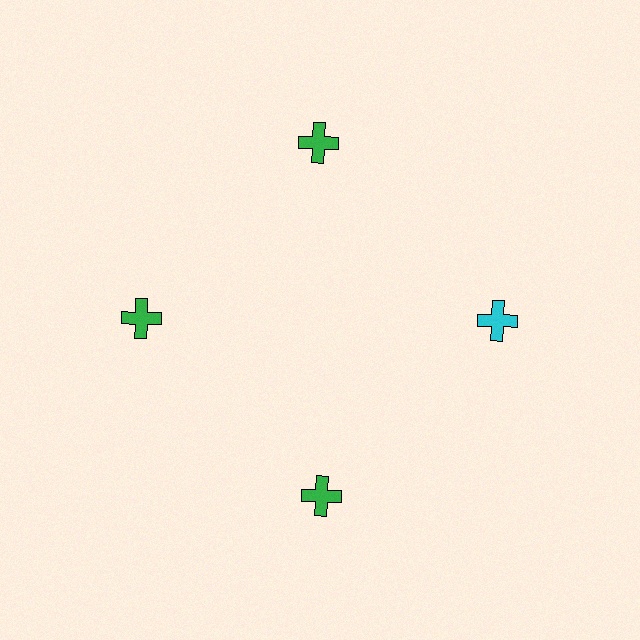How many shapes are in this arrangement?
There are 4 shapes arranged in a ring pattern.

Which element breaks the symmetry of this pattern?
The cyan cross at roughly the 3 o'clock position breaks the symmetry. All other shapes are green crosses.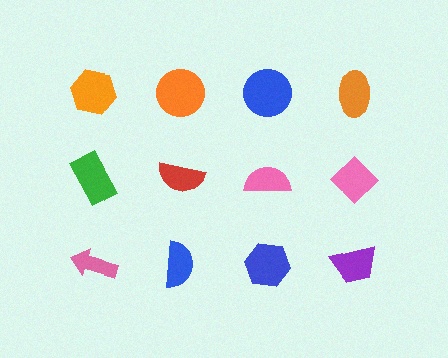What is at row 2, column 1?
A green rectangle.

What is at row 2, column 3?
A pink semicircle.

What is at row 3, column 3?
A blue hexagon.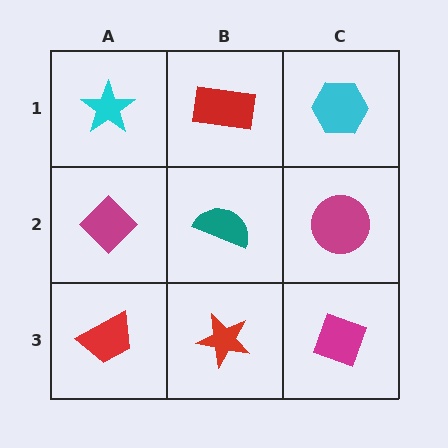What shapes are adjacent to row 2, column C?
A cyan hexagon (row 1, column C), a magenta diamond (row 3, column C), a teal semicircle (row 2, column B).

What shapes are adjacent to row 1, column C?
A magenta circle (row 2, column C), a red rectangle (row 1, column B).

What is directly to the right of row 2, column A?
A teal semicircle.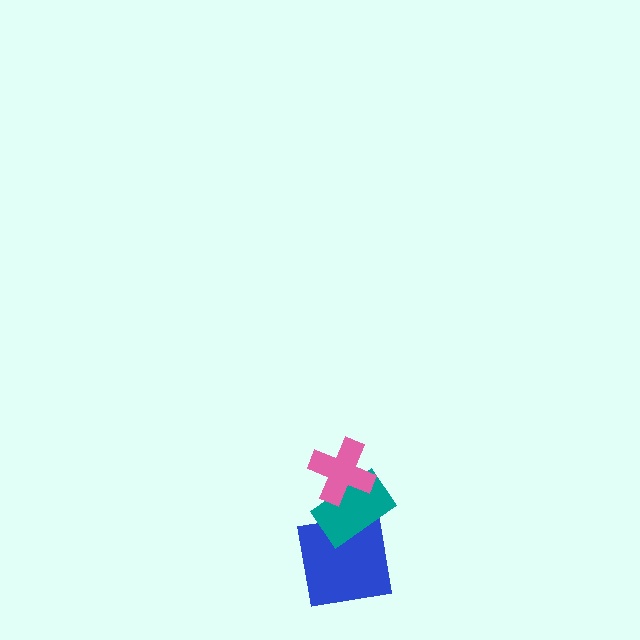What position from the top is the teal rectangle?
The teal rectangle is 2nd from the top.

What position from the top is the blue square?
The blue square is 3rd from the top.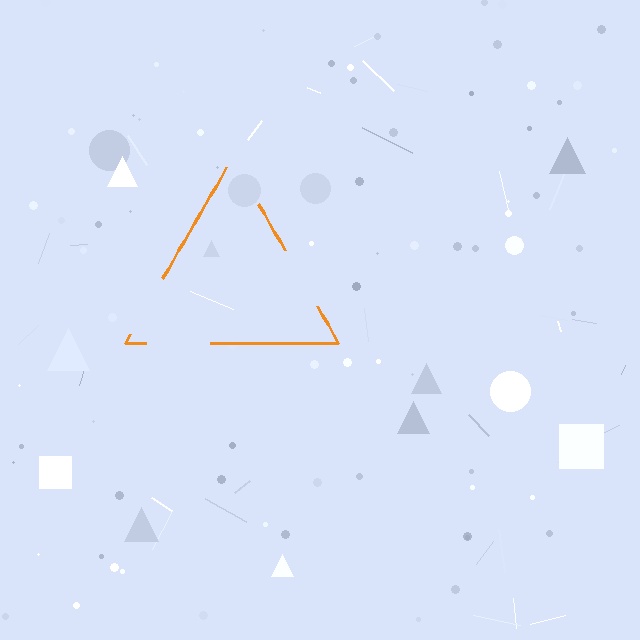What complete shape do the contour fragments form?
The contour fragments form a triangle.